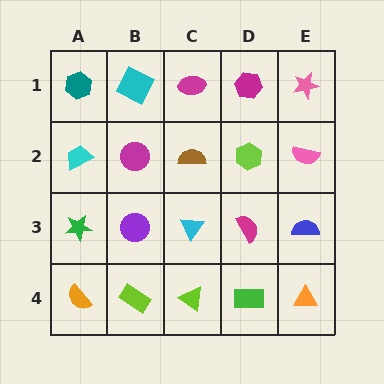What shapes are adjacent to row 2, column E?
A pink star (row 1, column E), a blue semicircle (row 3, column E), a lime hexagon (row 2, column D).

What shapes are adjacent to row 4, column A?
A green star (row 3, column A), a lime rectangle (row 4, column B).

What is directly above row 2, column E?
A pink star.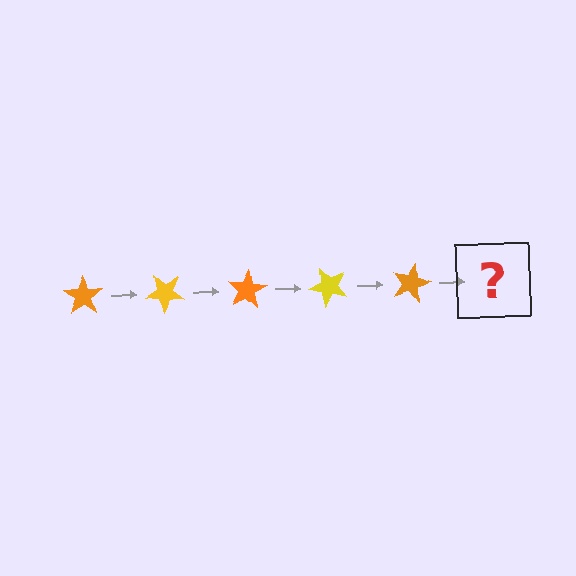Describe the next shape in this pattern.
It should be a yellow star, rotated 200 degrees from the start.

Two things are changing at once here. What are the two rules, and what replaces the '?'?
The two rules are that it rotates 40 degrees each step and the color cycles through orange and yellow. The '?' should be a yellow star, rotated 200 degrees from the start.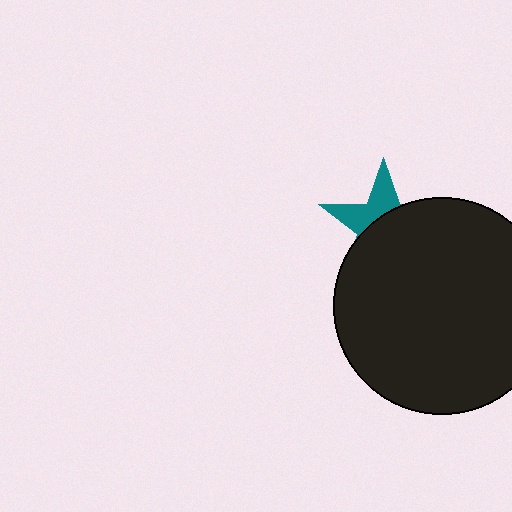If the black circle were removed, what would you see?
You would see the complete teal star.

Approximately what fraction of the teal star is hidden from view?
Roughly 63% of the teal star is hidden behind the black circle.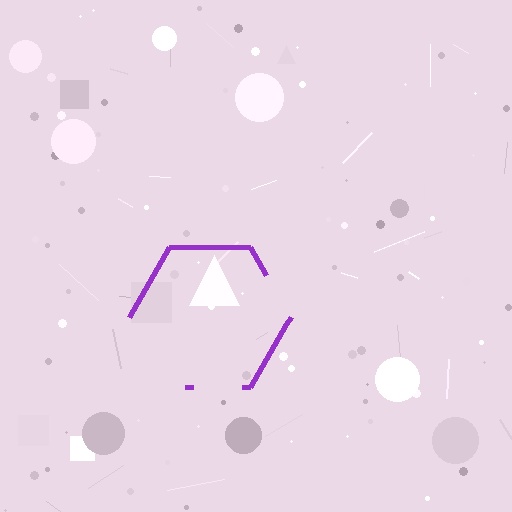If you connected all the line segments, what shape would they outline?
They would outline a hexagon.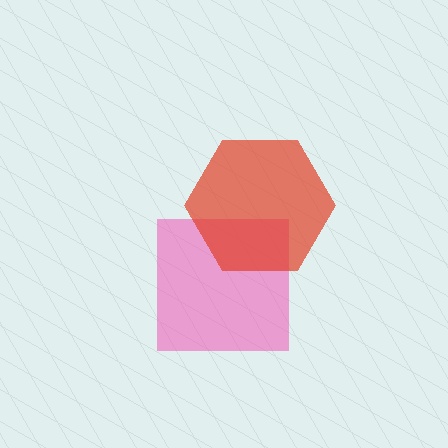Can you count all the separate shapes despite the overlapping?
Yes, there are 2 separate shapes.